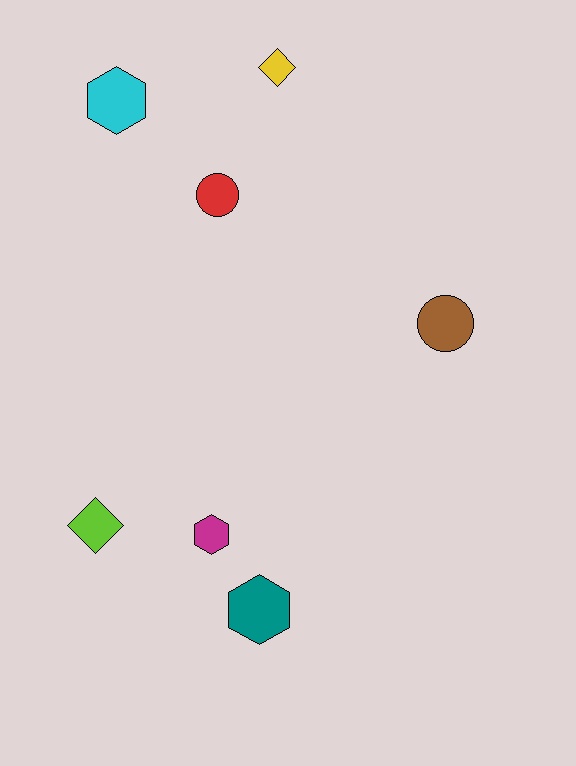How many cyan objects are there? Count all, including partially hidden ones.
There is 1 cyan object.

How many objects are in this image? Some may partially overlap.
There are 7 objects.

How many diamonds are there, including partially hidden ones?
There are 2 diamonds.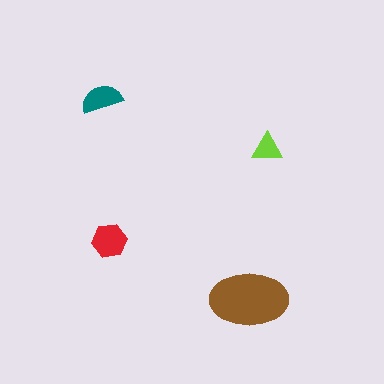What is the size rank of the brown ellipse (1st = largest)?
1st.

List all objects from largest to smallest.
The brown ellipse, the red hexagon, the teal semicircle, the lime triangle.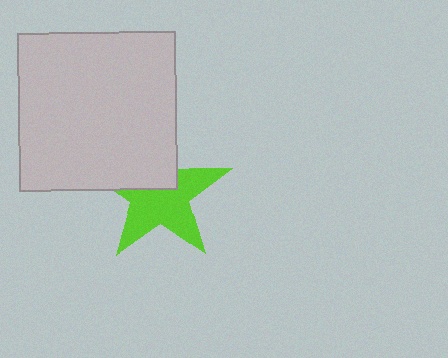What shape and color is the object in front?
The object in front is a light gray square.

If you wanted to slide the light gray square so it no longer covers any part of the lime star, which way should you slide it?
Slide it up — that is the most direct way to separate the two shapes.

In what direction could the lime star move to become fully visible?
The lime star could move down. That would shift it out from behind the light gray square entirely.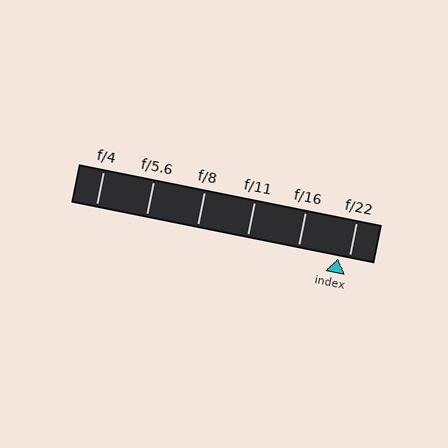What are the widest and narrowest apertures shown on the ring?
The widest aperture shown is f/4 and the narrowest is f/22.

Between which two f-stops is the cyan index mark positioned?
The index mark is between f/16 and f/22.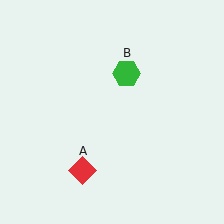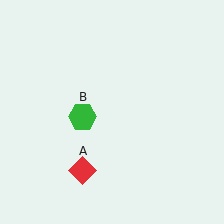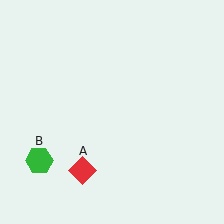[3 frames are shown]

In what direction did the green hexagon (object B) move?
The green hexagon (object B) moved down and to the left.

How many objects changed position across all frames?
1 object changed position: green hexagon (object B).